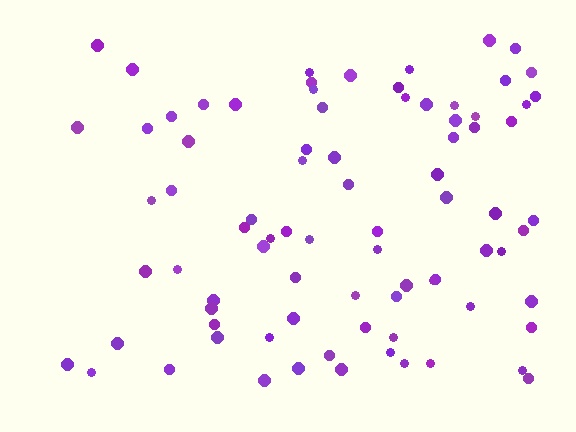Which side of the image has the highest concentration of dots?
The right.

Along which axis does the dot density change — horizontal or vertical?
Horizontal.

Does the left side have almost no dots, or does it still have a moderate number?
Still a moderate number, just noticeably fewer than the right.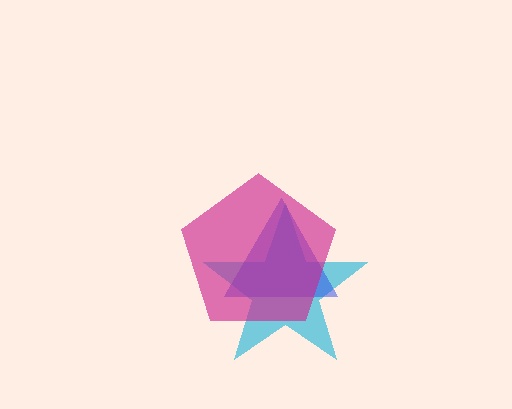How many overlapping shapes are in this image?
There are 3 overlapping shapes in the image.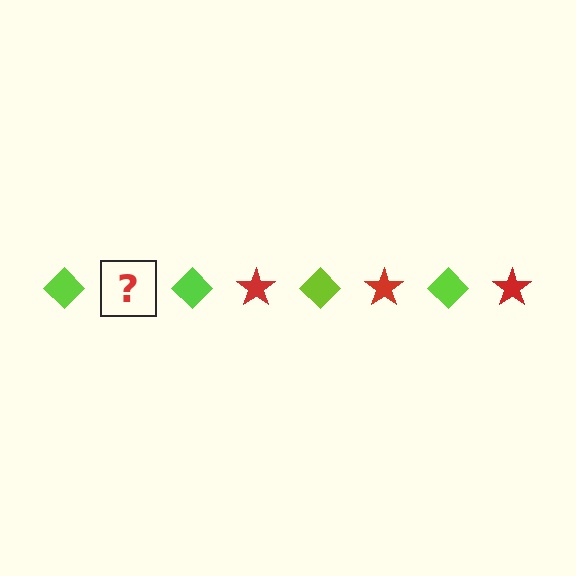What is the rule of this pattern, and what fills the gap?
The rule is that the pattern alternates between lime diamond and red star. The gap should be filled with a red star.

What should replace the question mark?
The question mark should be replaced with a red star.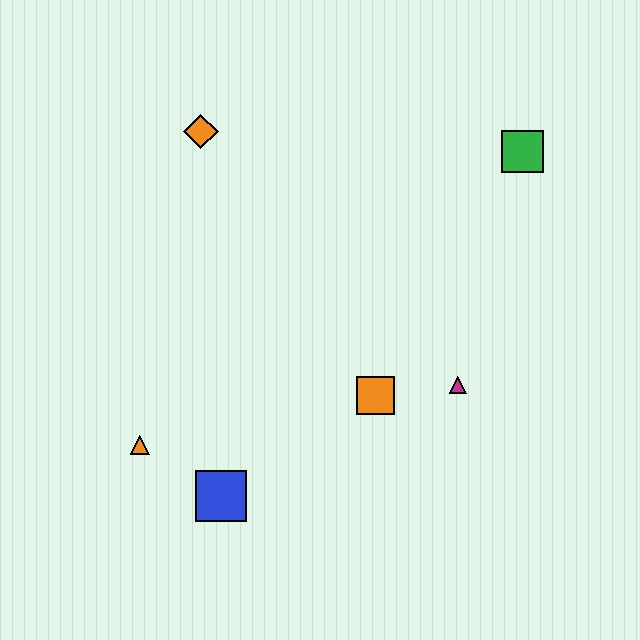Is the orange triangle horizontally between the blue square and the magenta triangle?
No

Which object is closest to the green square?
The magenta triangle is closest to the green square.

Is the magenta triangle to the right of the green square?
No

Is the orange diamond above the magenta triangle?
Yes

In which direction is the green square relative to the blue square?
The green square is above the blue square.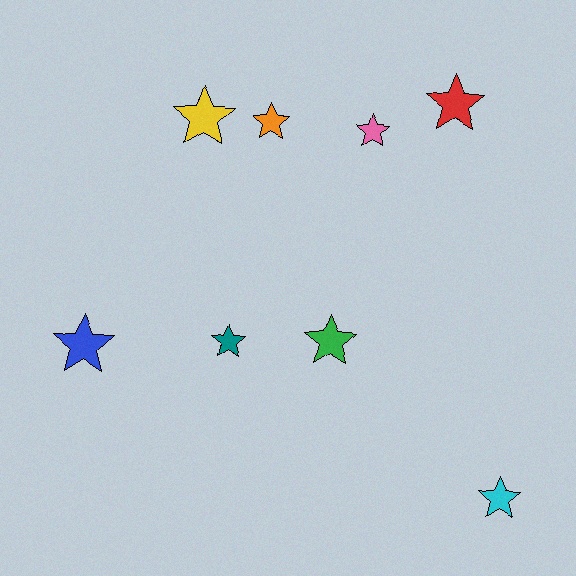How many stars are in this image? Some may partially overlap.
There are 8 stars.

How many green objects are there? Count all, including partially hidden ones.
There is 1 green object.